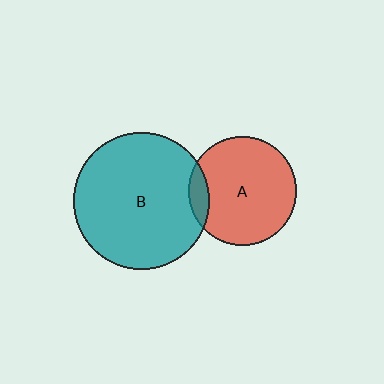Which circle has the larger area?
Circle B (teal).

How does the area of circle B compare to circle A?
Approximately 1.6 times.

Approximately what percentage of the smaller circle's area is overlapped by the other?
Approximately 10%.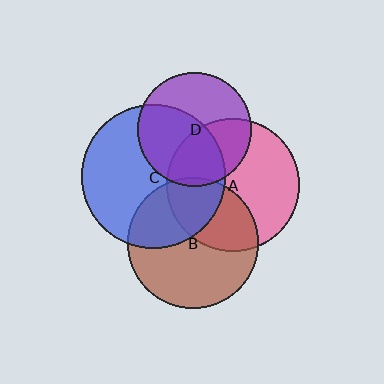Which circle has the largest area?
Circle C (blue).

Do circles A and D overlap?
Yes.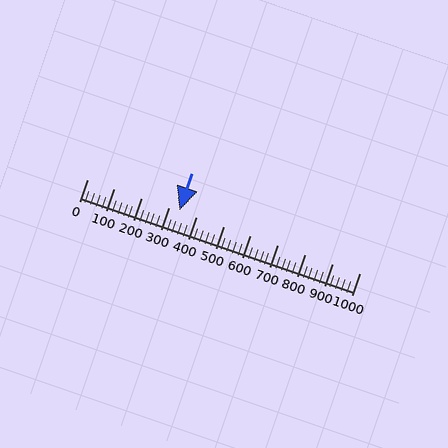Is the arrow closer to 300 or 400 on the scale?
The arrow is closer to 300.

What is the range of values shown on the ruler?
The ruler shows values from 0 to 1000.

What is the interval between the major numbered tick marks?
The major tick marks are spaced 100 units apart.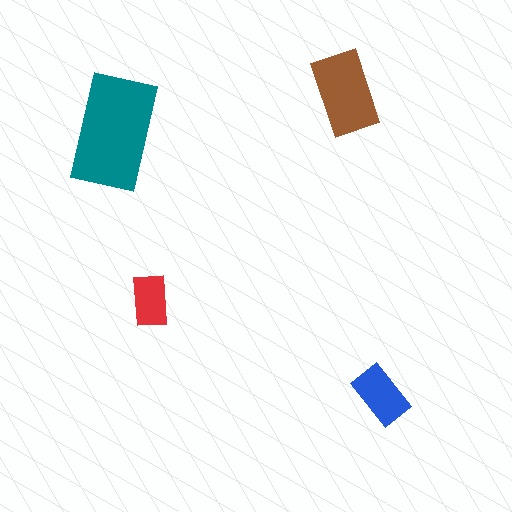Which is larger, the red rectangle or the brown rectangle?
The brown one.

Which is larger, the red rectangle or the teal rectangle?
The teal one.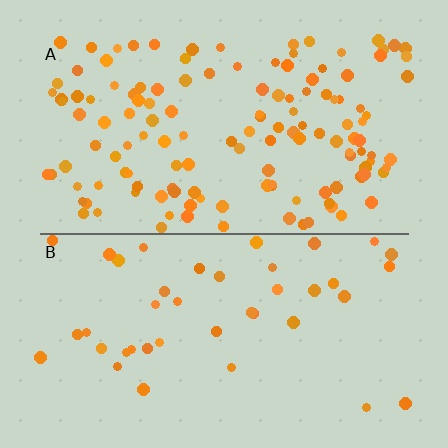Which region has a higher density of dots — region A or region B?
A (the top).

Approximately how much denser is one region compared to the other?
Approximately 3.2× — region A over region B.